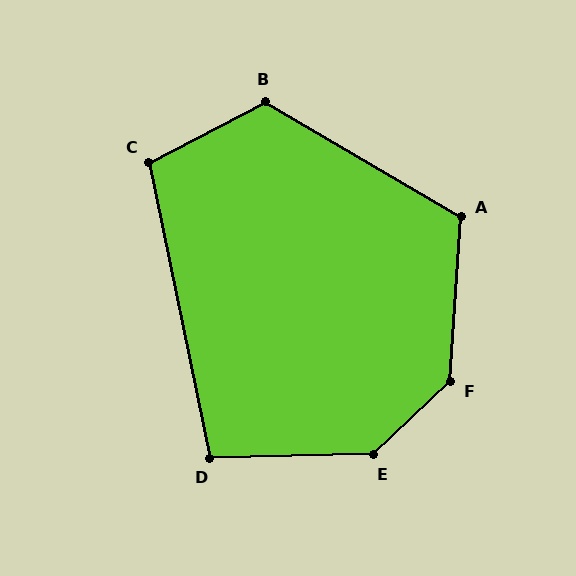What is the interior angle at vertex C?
Approximately 106 degrees (obtuse).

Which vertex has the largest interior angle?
E, at approximately 138 degrees.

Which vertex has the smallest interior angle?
D, at approximately 101 degrees.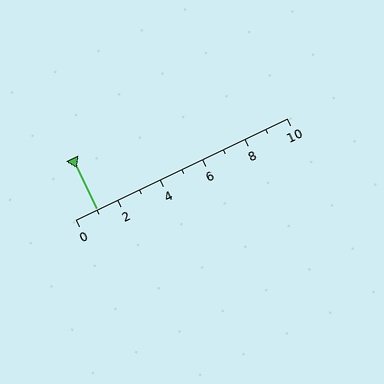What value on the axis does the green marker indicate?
The marker indicates approximately 1.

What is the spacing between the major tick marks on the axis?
The major ticks are spaced 2 apart.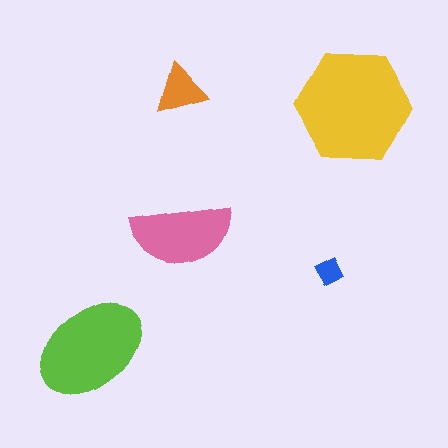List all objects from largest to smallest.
The yellow hexagon, the lime ellipse, the pink semicircle, the orange triangle, the blue diamond.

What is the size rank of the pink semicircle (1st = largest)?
3rd.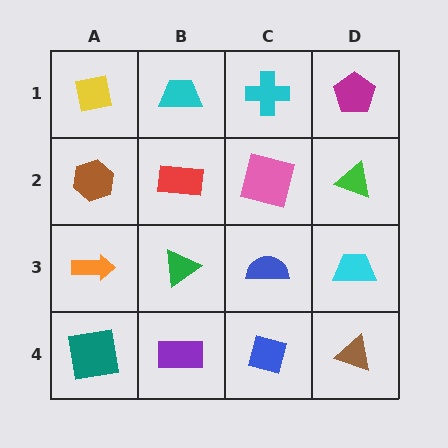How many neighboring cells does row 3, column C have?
4.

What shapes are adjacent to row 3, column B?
A red rectangle (row 2, column B), a purple rectangle (row 4, column B), an orange arrow (row 3, column A), a blue semicircle (row 3, column C).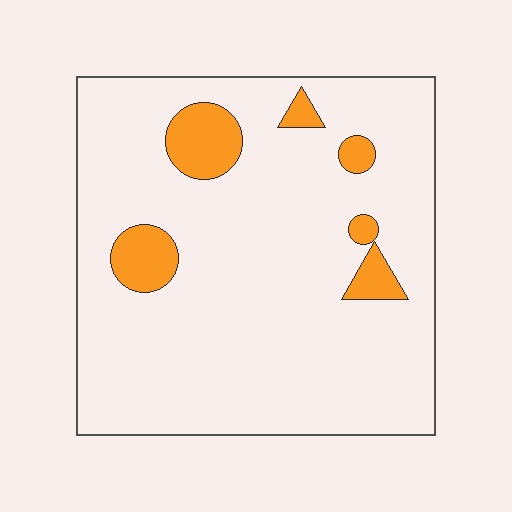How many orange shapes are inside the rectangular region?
6.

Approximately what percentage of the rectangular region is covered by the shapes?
Approximately 10%.